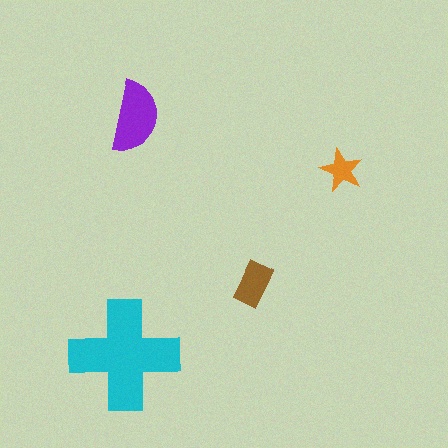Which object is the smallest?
The orange star.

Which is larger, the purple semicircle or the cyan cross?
The cyan cross.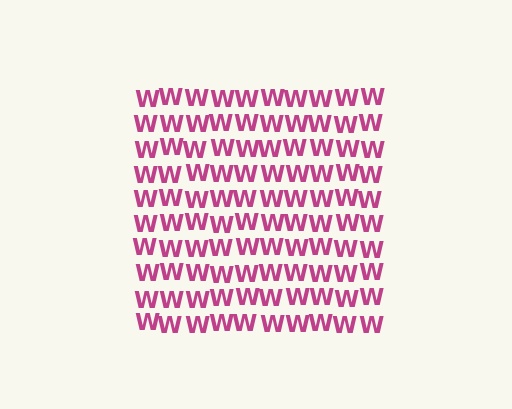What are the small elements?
The small elements are letter W's.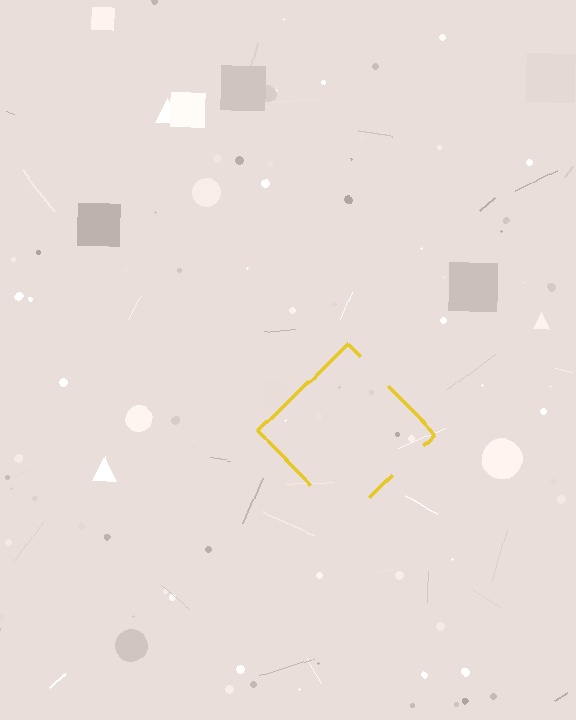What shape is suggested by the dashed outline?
The dashed outline suggests a diamond.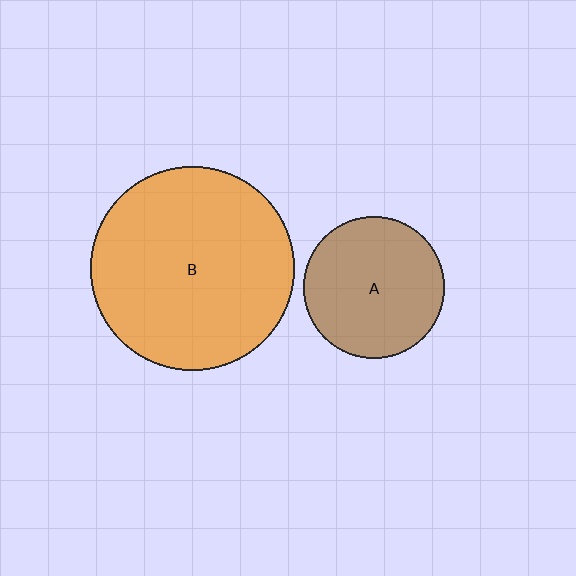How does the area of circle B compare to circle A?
Approximately 2.1 times.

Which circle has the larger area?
Circle B (orange).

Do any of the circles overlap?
No, none of the circles overlap.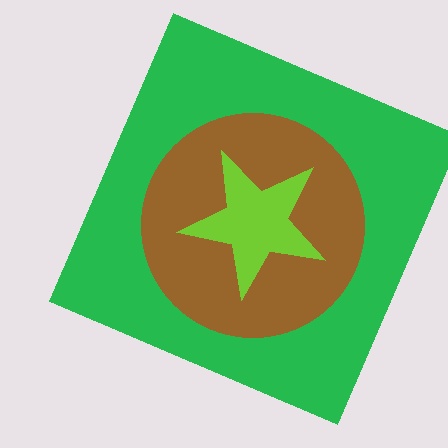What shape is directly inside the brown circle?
The lime star.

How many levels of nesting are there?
3.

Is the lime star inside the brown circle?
Yes.